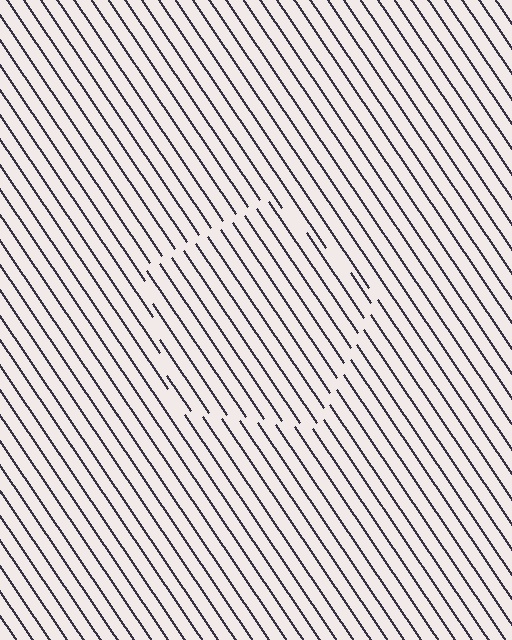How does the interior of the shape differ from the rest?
The interior of the shape contains the same grating, shifted by half a period — the contour is defined by the phase discontinuity where line-ends from the inner and outer gratings abut.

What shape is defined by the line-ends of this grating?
An illusory pentagon. The interior of the shape contains the same grating, shifted by half a period — the contour is defined by the phase discontinuity where line-ends from the inner and outer gratings abut.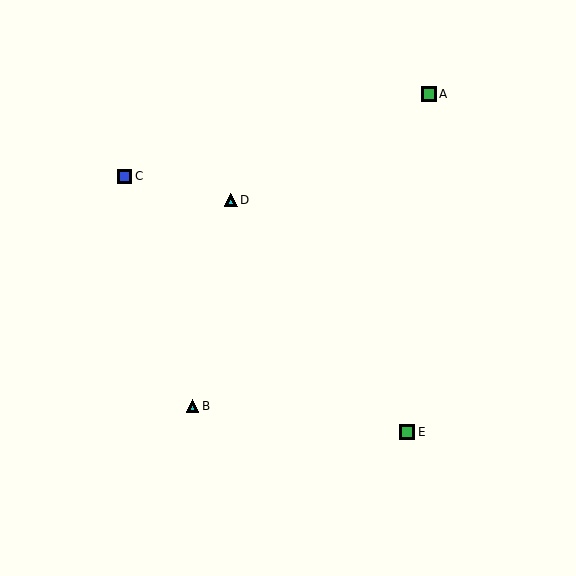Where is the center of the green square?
The center of the green square is at (407, 432).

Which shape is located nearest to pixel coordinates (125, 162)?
The blue square (labeled C) at (125, 176) is nearest to that location.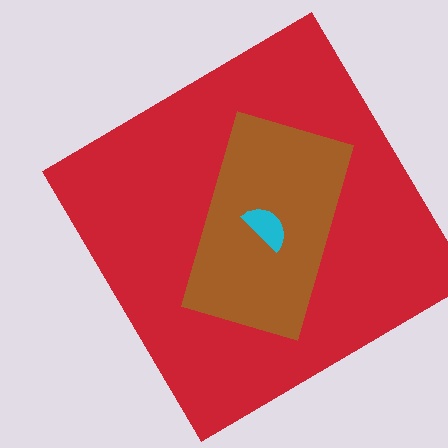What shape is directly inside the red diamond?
The brown rectangle.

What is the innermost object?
The cyan semicircle.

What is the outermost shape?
The red diamond.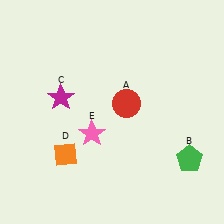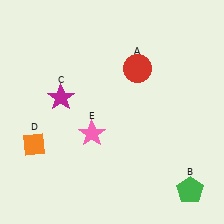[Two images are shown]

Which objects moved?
The objects that moved are: the red circle (A), the green pentagon (B), the orange diamond (D).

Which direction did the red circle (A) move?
The red circle (A) moved up.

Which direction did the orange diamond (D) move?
The orange diamond (D) moved left.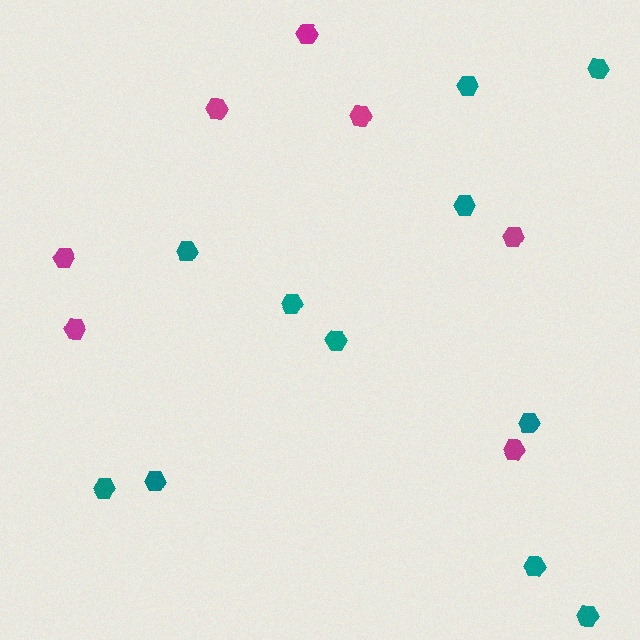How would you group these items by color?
There are 2 groups: one group of teal hexagons (11) and one group of magenta hexagons (7).